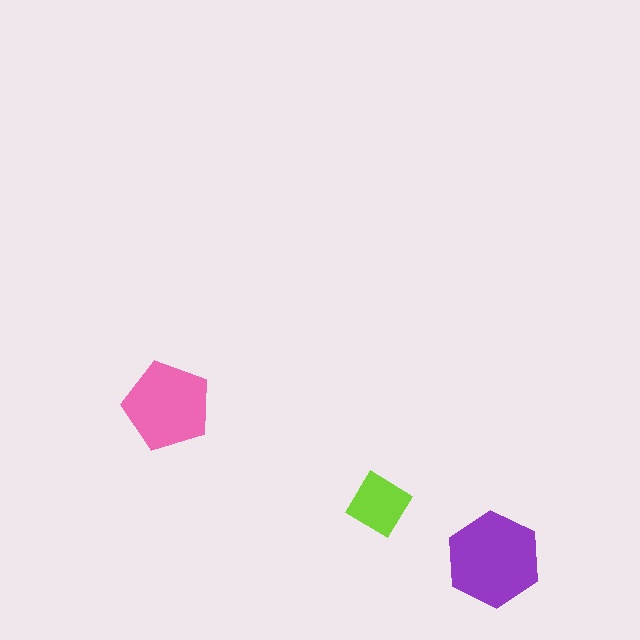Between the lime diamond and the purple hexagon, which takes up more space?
The purple hexagon.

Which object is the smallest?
The lime diamond.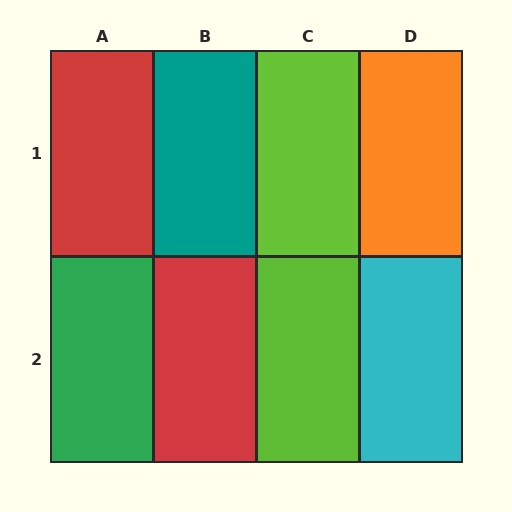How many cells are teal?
1 cell is teal.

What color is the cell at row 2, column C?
Lime.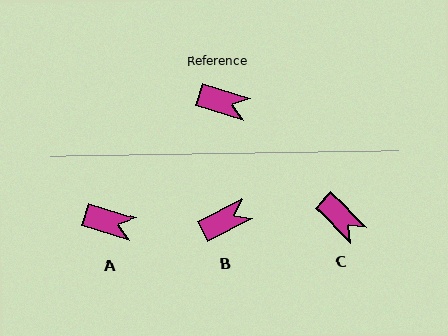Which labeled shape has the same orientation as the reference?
A.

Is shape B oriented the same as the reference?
No, it is off by about 45 degrees.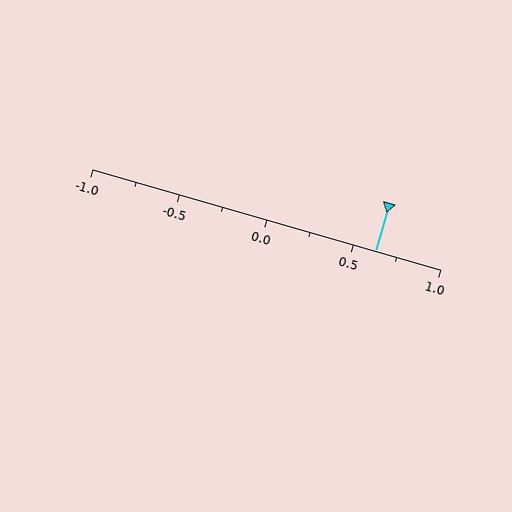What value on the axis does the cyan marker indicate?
The marker indicates approximately 0.62.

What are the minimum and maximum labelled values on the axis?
The axis runs from -1.0 to 1.0.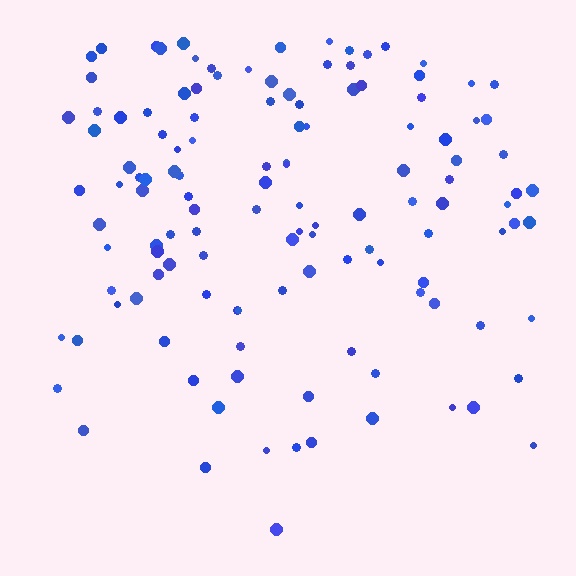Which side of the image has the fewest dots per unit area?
The bottom.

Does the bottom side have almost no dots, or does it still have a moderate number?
Still a moderate number, just noticeably fewer than the top.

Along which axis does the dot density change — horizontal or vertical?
Vertical.